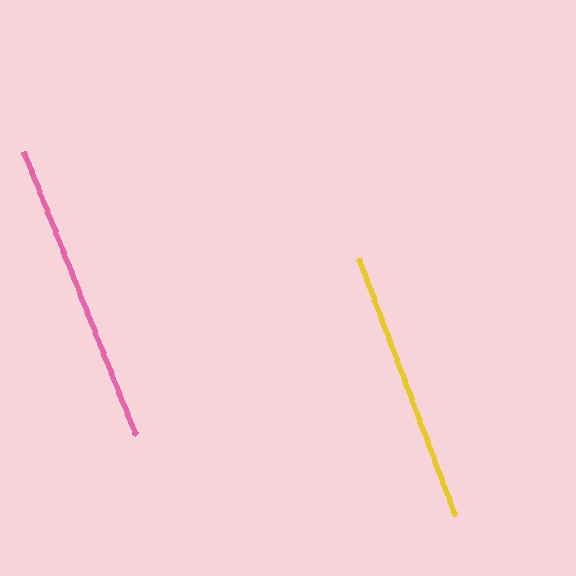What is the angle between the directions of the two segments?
Approximately 1 degree.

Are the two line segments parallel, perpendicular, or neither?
Parallel — their directions differ by only 1.0°.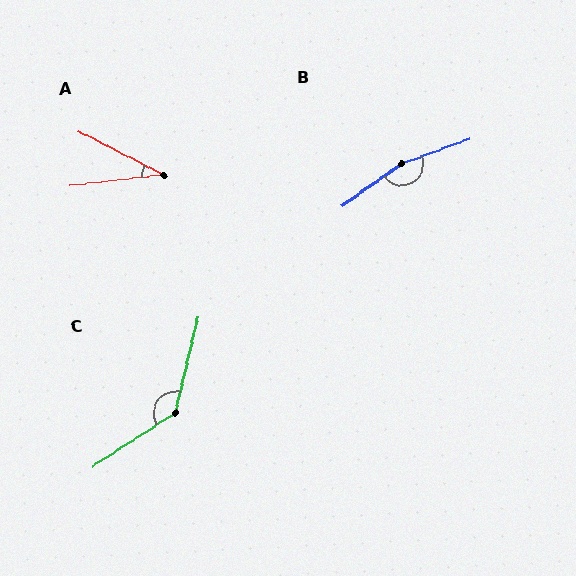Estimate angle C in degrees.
Approximately 137 degrees.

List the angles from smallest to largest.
A (34°), C (137°), B (165°).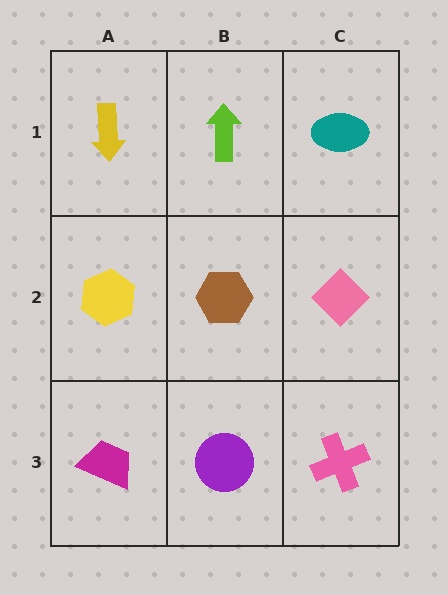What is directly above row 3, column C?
A pink diamond.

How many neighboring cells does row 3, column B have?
3.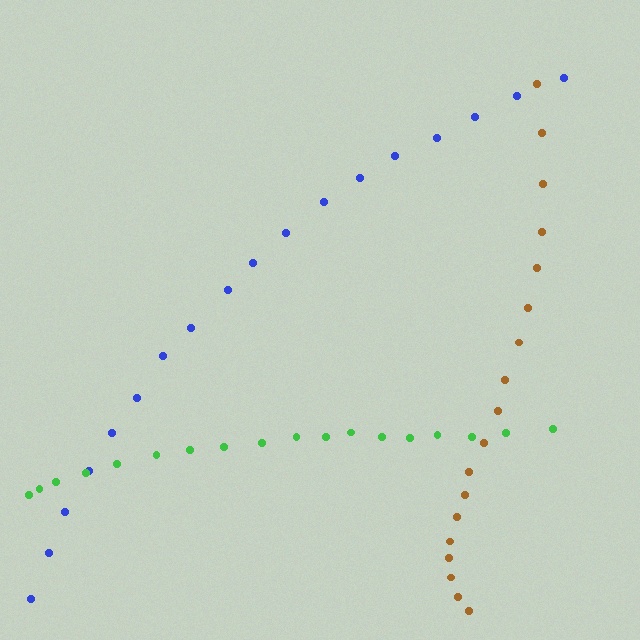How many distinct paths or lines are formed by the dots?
There are 3 distinct paths.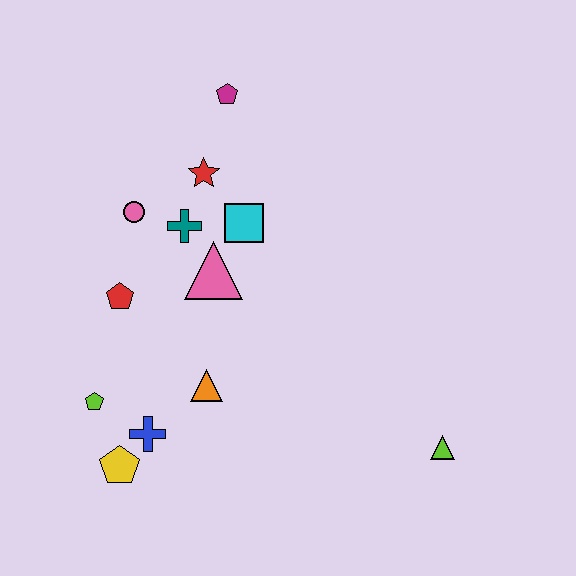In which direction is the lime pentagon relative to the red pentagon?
The lime pentagon is below the red pentagon.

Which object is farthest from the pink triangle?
The lime triangle is farthest from the pink triangle.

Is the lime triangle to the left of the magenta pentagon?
No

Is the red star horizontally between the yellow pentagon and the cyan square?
Yes